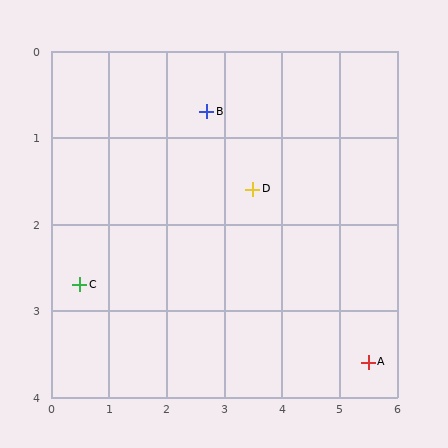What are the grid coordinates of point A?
Point A is at approximately (5.5, 3.6).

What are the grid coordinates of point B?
Point B is at approximately (2.7, 0.7).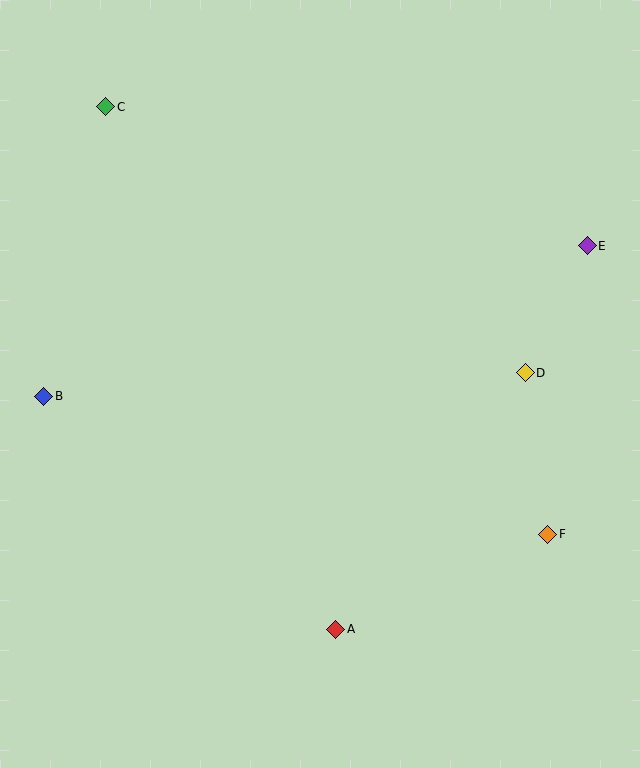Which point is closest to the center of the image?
Point D at (525, 373) is closest to the center.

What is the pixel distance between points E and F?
The distance between E and F is 291 pixels.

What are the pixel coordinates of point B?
Point B is at (44, 396).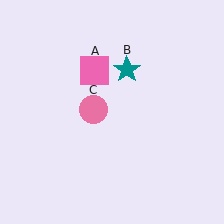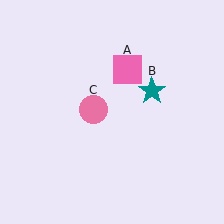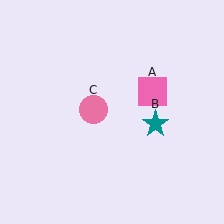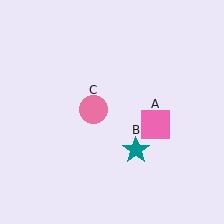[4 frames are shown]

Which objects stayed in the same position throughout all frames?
Pink circle (object C) remained stationary.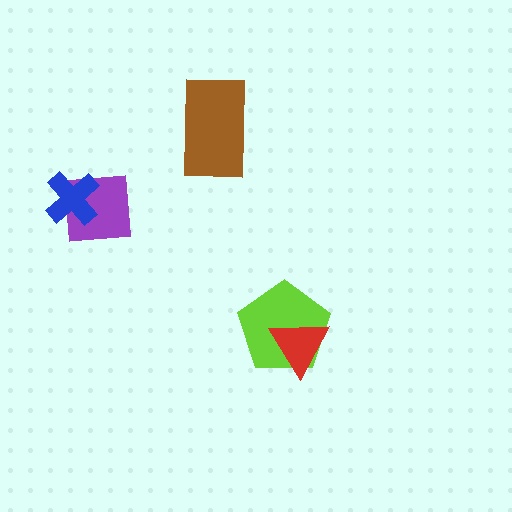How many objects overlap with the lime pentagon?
1 object overlaps with the lime pentagon.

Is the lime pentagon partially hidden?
Yes, it is partially covered by another shape.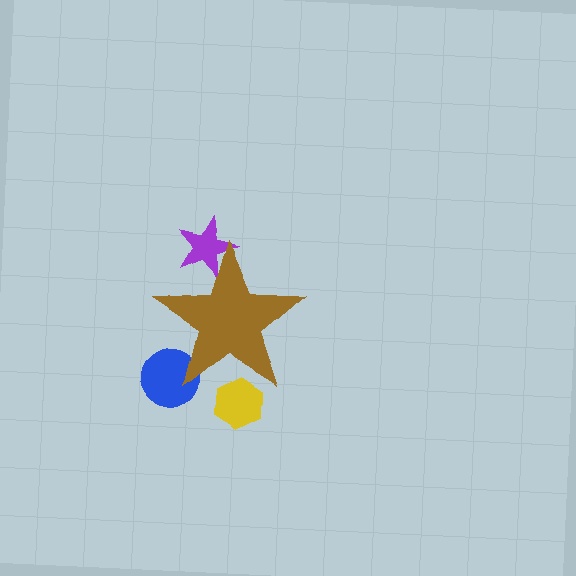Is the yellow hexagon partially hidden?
Yes, the yellow hexagon is partially hidden behind the brown star.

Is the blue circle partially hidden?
Yes, the blue circle is partially hidden behind the brown star.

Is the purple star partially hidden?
Yes, the purple star is partially hidden behind the brown star.